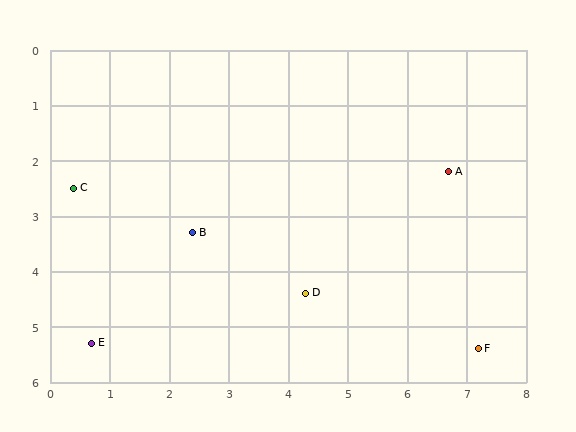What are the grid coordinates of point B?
Point B is at approximately (2.4, 3.3).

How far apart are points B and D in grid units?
Points B and D are about 2.2 grid units apart.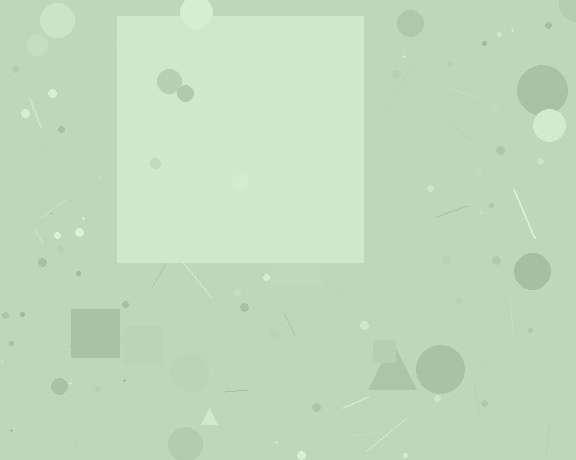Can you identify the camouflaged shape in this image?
The camouflaged shape is a square.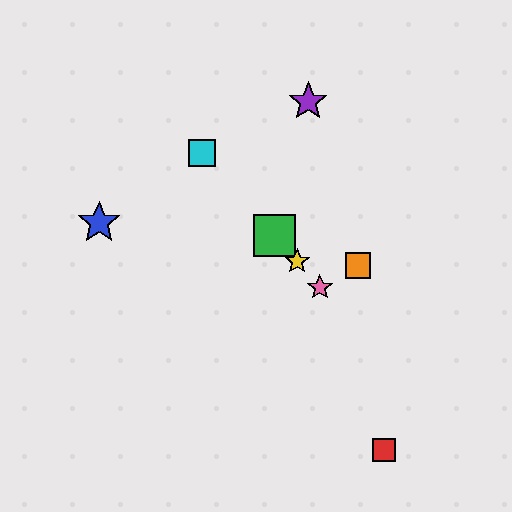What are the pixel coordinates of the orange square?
The orange square is at (358, 265).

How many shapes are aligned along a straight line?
4 shapes (the green square, the yellow star, the cyan square, the pink star) are aligned along a straight line.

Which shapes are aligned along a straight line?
The green square, the yellow star, the cyan square, the pink star are aligned along a straight line.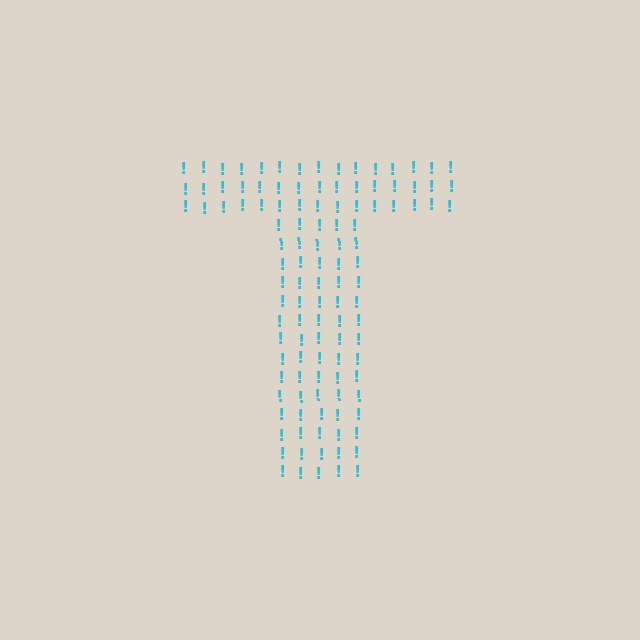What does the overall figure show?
The overall figure shows the letter T.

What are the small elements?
The small elements are exclamation marks.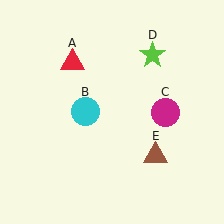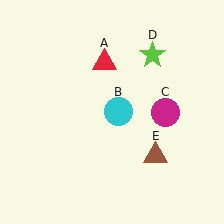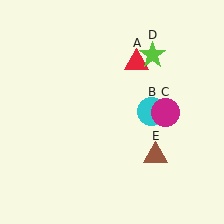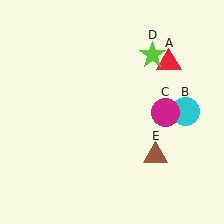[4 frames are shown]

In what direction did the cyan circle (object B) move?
The cyan circle (object B) moved right.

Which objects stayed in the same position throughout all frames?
Magenta circle (object C) and lime star (object D) and brown triangle (object E) remained stationary.